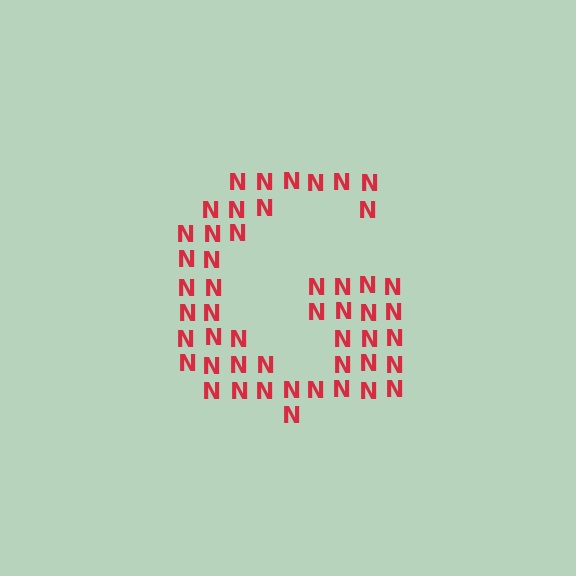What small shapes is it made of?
It is made of small letter N's.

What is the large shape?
The large shape is the letter G.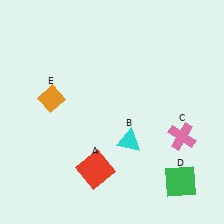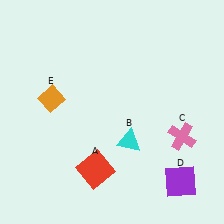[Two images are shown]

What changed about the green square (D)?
In Image 1, D is green. In Image 2, it changed to purple.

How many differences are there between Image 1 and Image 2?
There is 1 difference between the two images.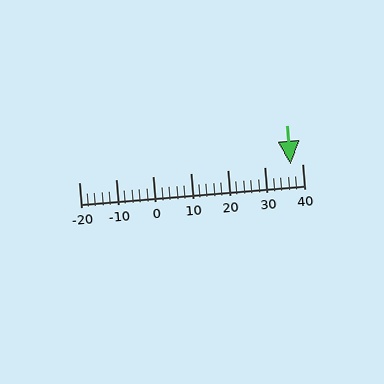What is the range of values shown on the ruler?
The ruler shows values from -20 to 40.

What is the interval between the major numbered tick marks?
The major tick marks are spaced 10 units apart.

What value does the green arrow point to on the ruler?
The green arrow points to approximately 37.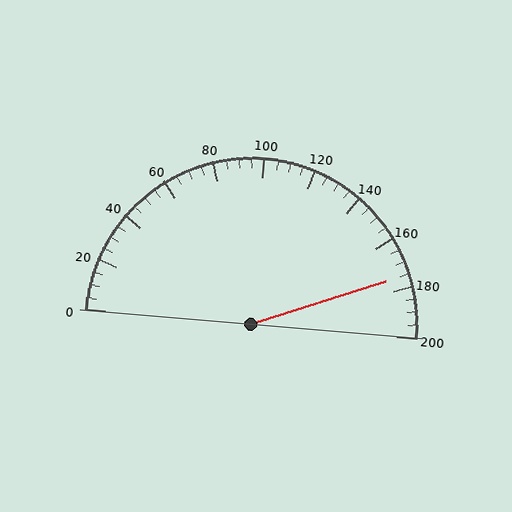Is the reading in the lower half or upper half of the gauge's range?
The reading is in the upper half of the range (0 to 200).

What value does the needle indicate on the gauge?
The needle indicates approximately 175.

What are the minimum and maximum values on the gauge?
The gauge ranges from 0 to 200.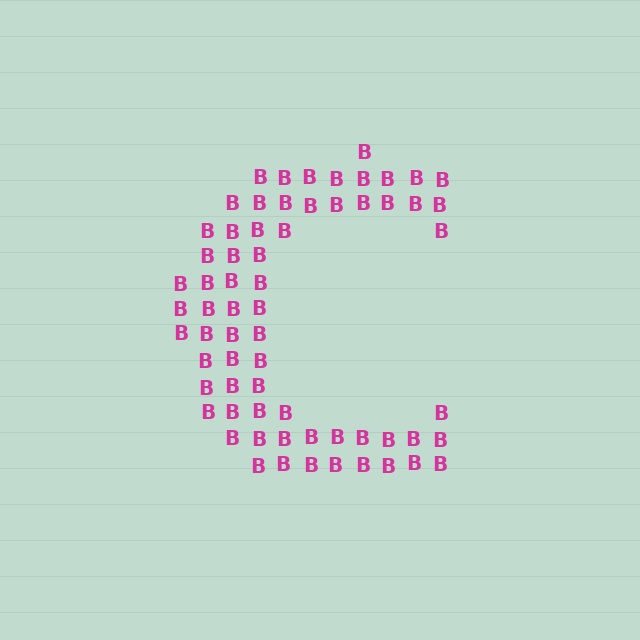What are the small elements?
The small elements are letter B's.